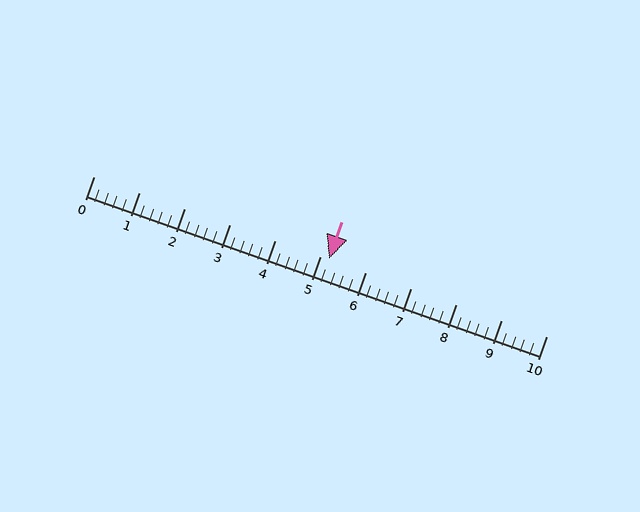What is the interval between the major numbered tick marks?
The major tick marks are spaced 1 units apart.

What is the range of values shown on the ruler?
The ruler shows values from 0 to 10.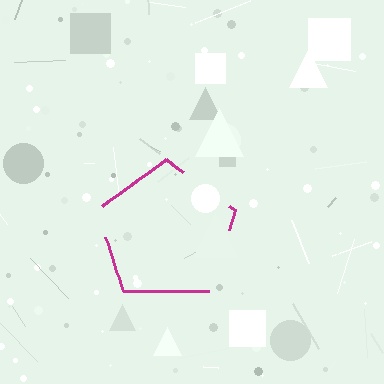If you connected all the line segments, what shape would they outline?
They would outline a pentagon.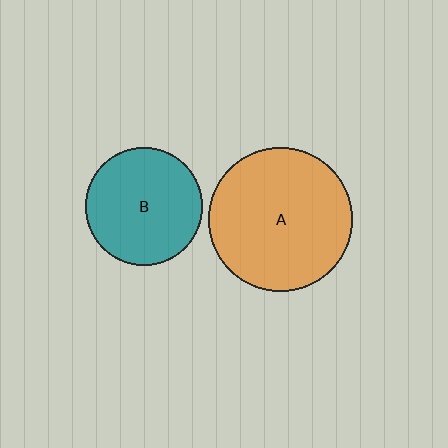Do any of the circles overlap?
No, none of the circles overlap.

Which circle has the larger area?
Circle A (orange).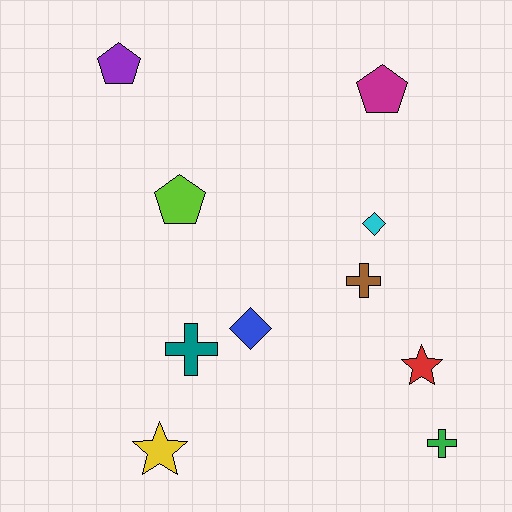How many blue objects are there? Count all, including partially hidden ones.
There is 1 blue object.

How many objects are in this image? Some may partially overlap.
There are 10 objects.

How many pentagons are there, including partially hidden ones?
There are 3 pentagons.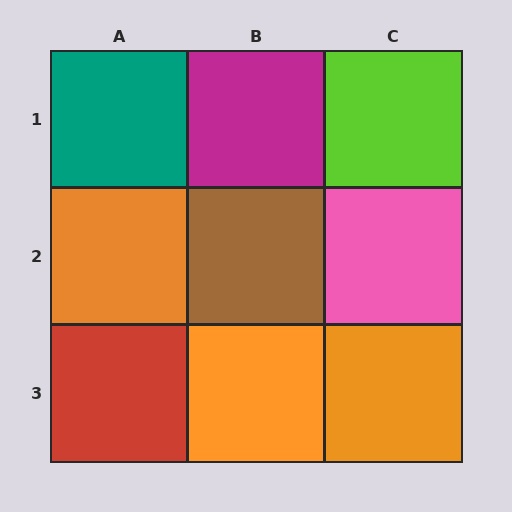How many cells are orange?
3 cells are orange.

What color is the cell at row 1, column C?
Lime.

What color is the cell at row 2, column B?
Brown.